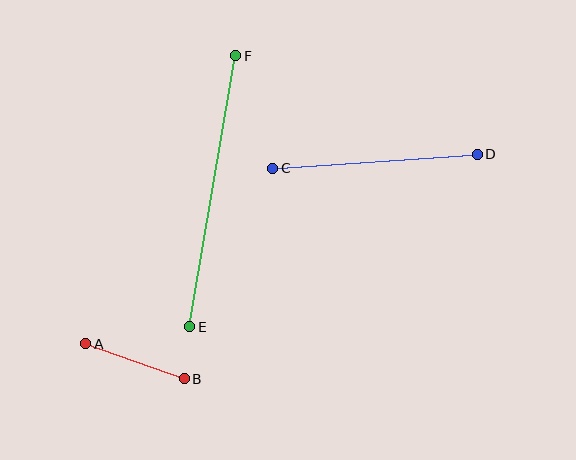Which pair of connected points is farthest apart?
Points E and F are farthest apart.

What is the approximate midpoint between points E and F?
The midpoint is at approximately (213, 191) pixels.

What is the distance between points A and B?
The distance is approximately 104 pixels.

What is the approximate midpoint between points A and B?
The midpoint is at approximately (135, 361) pixels.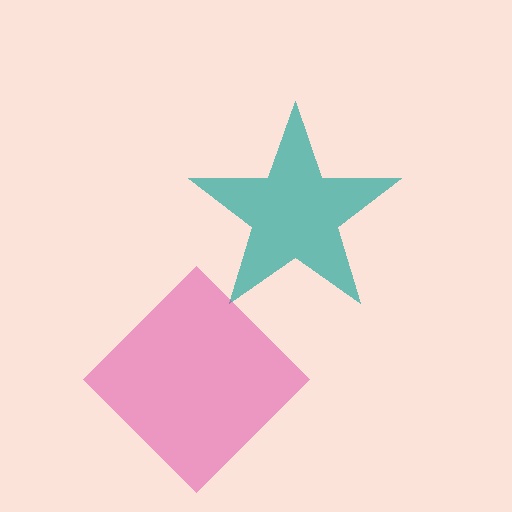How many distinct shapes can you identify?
There are 2 distinct shapes: a teal star, a magenta diamond.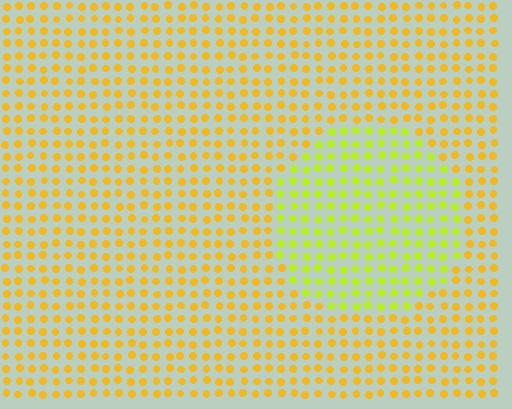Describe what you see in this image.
The image is filled with small yellow elements in a uniform arrangement. A circle-shaped region is visible where the elements are tinted to a slightly different hue, forming a subtle color boundary.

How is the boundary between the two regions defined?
The boundary is defined purely by a slight shift in hue (about 33 degrees). Spacing, size, and orientation are identical on both sides.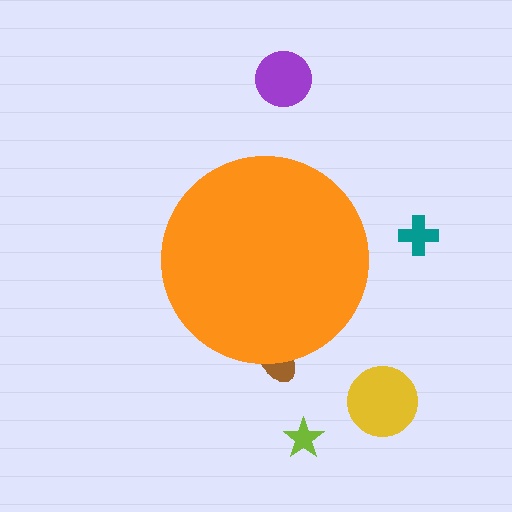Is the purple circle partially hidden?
No, the purple circle is fully visible.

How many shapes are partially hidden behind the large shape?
1 shape is partially hidden.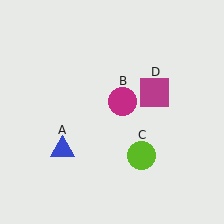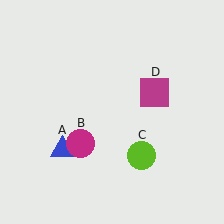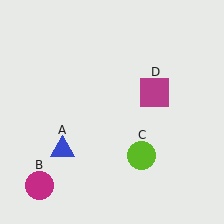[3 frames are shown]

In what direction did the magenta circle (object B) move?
The magenta circle (object B) moved down and to the left.